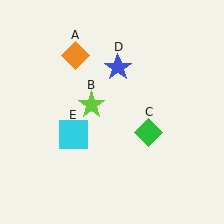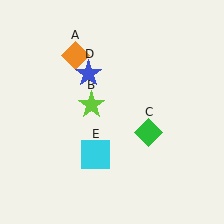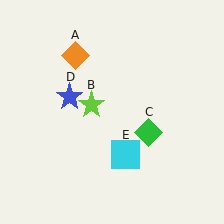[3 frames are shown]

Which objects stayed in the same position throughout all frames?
Orange diamond (object A) and lime star (object B) and green diamond (object C) remained stationary.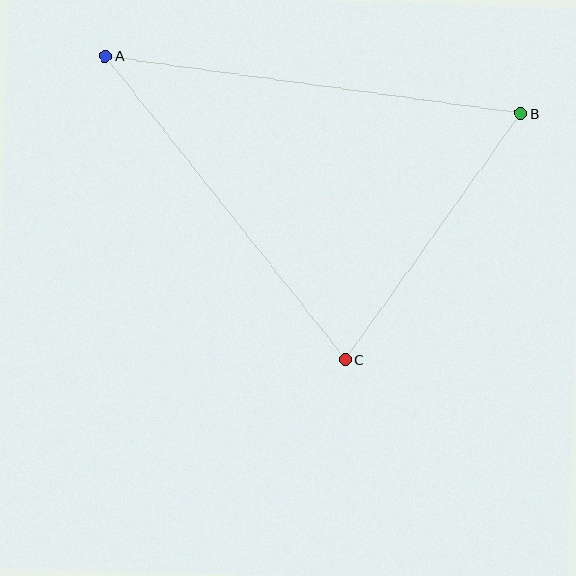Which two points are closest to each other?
Points B and C are closest to each other.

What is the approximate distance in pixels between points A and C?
The distance between A and C is approximately 387 pixels.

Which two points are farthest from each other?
Points A and B are farthest from each other.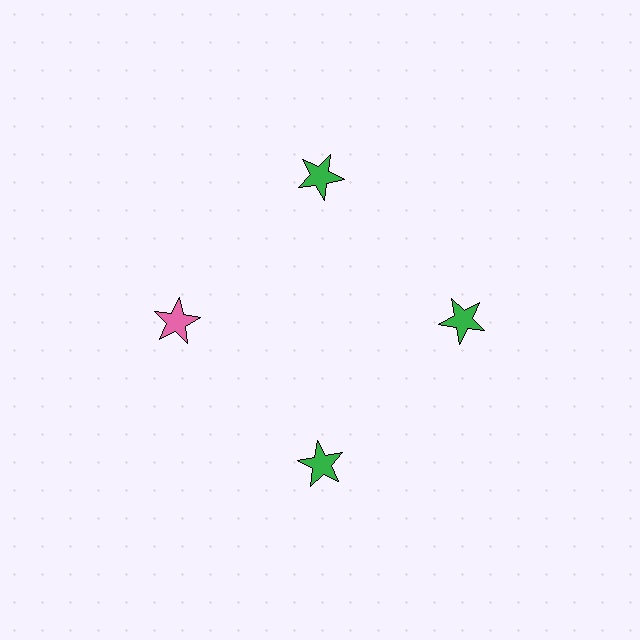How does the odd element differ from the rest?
It has a different color: pink instead of green.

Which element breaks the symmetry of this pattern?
The pink star at roughly the 9 o'clock position breaks the symmetry. All other shapes are green stars.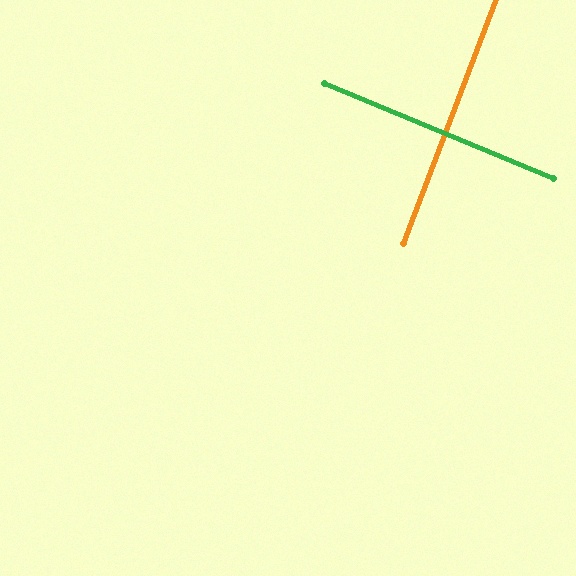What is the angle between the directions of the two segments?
Approximately 88 degrees.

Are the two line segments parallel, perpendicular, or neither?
Perpendicular — they meet at approximately 88°.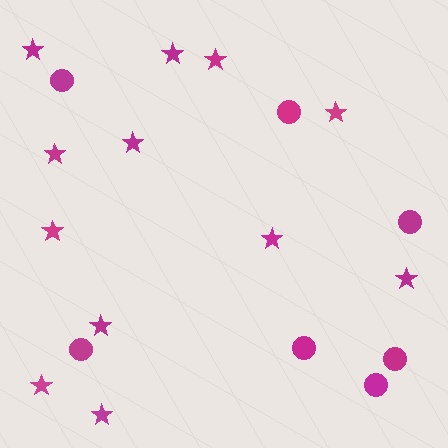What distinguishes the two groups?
There are 2 groups: one group of circles (7) and one group of stars (12).